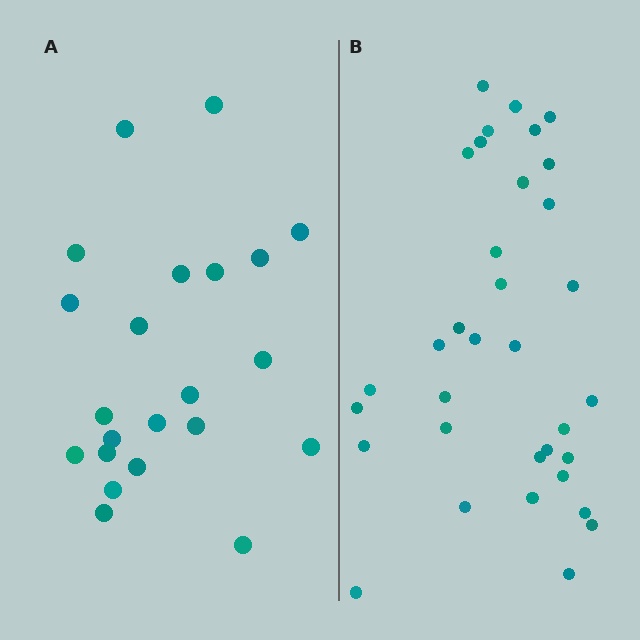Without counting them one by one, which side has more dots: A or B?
Region B (the right region) has more dots.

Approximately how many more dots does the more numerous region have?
Region B has roughly 12 or so more dots than region A.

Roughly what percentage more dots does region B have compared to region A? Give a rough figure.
About 55% more.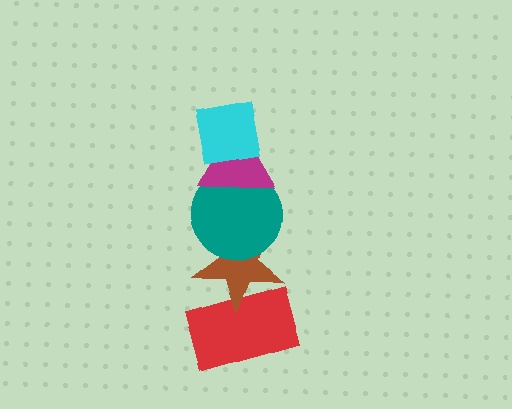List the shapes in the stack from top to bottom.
From top to bottom: the cyan square, the magenta triangle, the teal circle, the brown star, the red rectangle.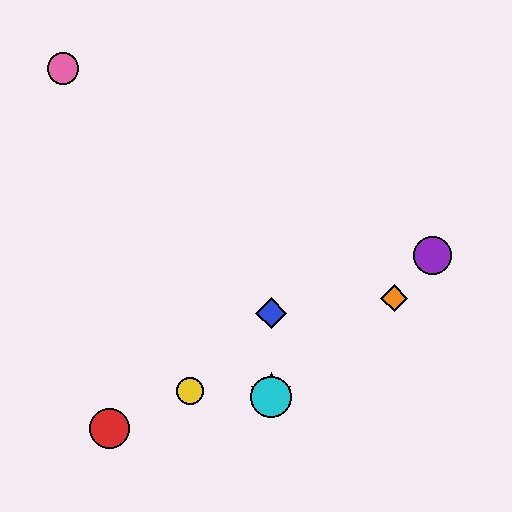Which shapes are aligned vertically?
The blue diamond, the green star, the cyan circle are aligned vertically.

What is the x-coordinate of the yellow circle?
The yellow circle is at x≈190.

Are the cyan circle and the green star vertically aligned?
Yes, both are at x≈271.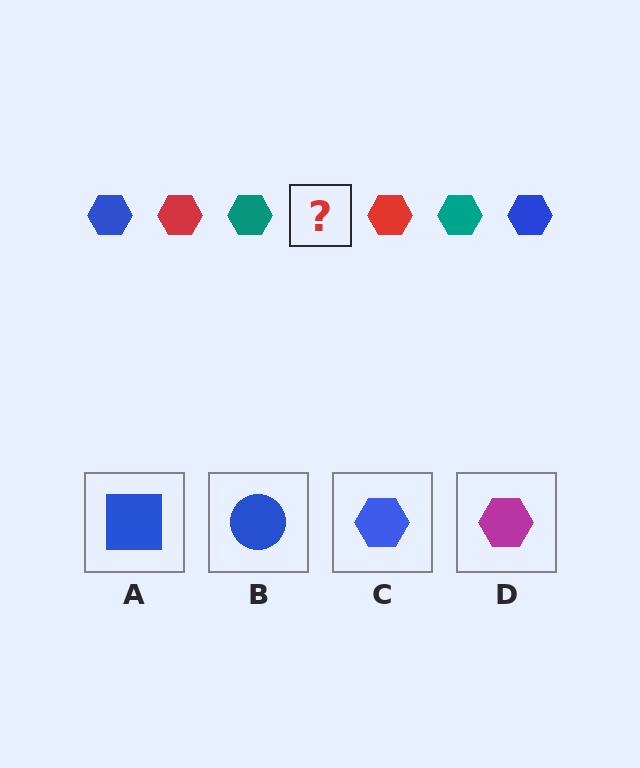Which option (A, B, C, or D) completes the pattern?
C.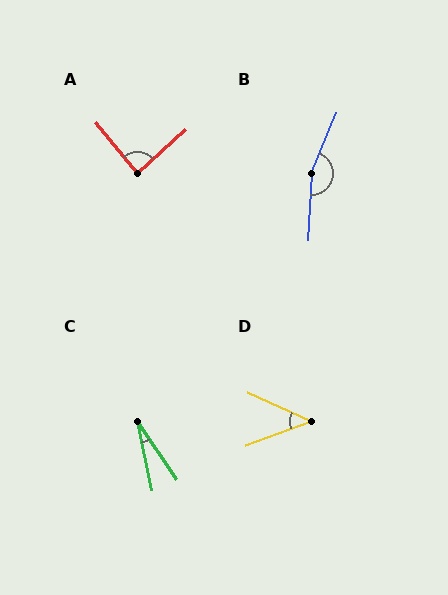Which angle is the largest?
B, at approximately 160 degrees.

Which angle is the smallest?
C, at approximately 22 degrees.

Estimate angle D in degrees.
Approximately 45 degrees.